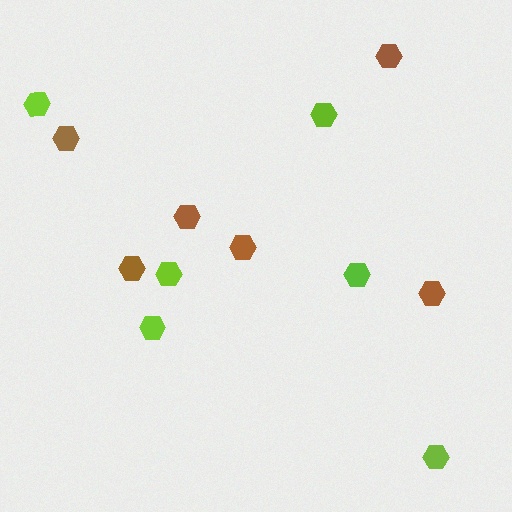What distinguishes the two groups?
There are 2 groups: one group of brown hexagons (6) and one group of lime hexagons (6).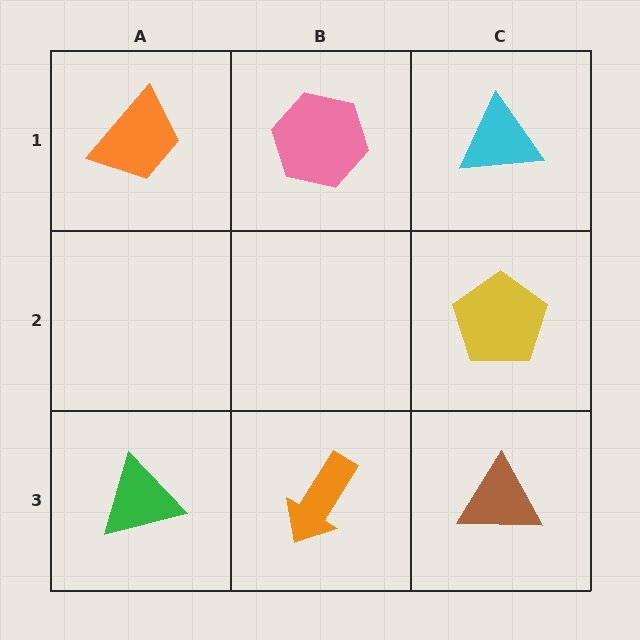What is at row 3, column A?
A green triangle.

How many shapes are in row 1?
3 shapes.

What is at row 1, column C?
A cyan triangle.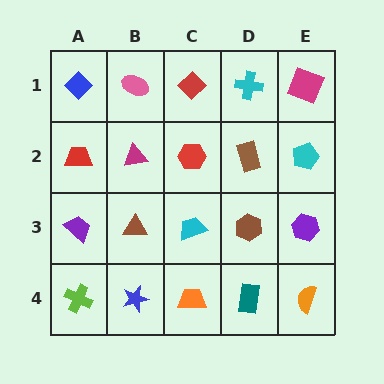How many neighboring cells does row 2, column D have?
4.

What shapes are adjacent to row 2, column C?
A red diamond (row 1, column C), a cyan trapezoid (row 3, column C), a magenta triangle (row 2, column B), a brown rectangle (row 2, column D).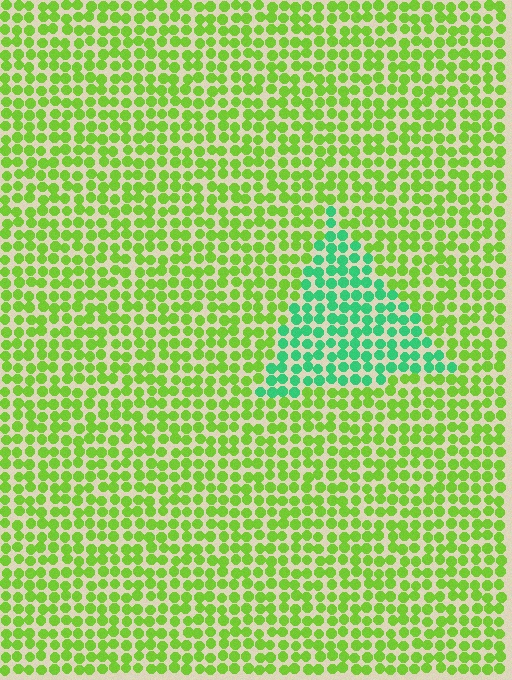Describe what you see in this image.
The image is filled with small lime elements in a uniform arrangement. A triangle-shaped region is visible where the elements are tinted to a slightly different hue, forming a subtle color boundary.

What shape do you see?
I see a triangle.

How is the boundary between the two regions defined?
The boundary is defined purely by a slight shift in hue (about 52 degrees). Spacing, size, and orientation are identical on both sides.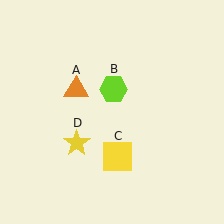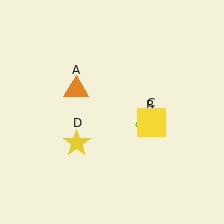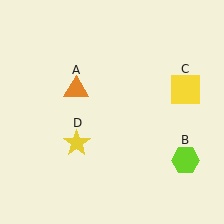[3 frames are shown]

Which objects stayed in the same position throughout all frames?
Orange triangle (object A) and yellow star (object D) remained stationary.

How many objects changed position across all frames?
2 objects changed position: lime hexagon (object B), yellow square (object C).